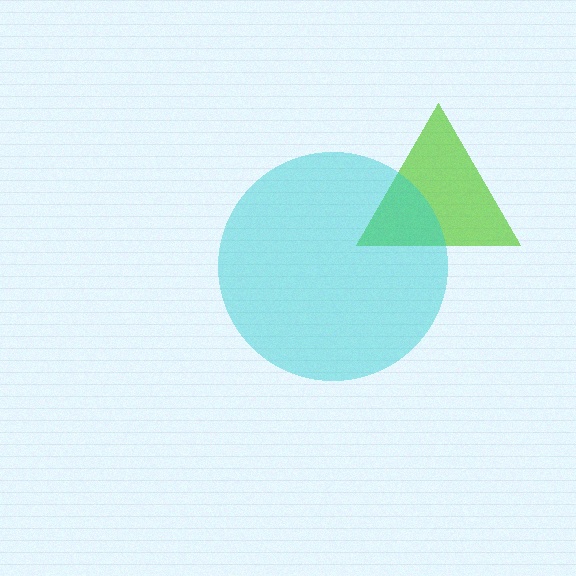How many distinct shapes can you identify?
There are 2 distinct shapes: a lime triangle, a cyan circle.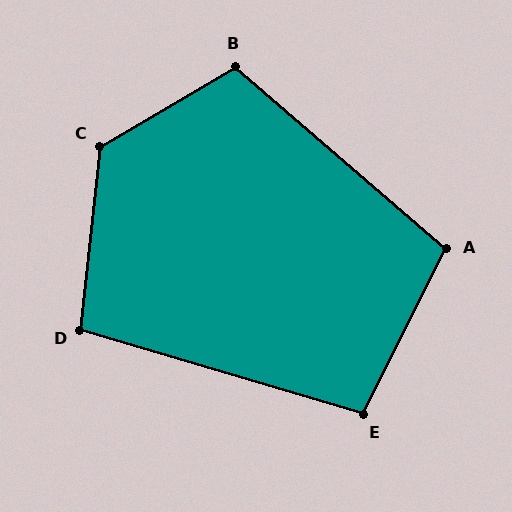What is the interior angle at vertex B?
Approximately 108 degrees (obtuse).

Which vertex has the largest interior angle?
C, at approximately 127 degrees.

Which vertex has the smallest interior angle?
E, at approximately 100 degrees.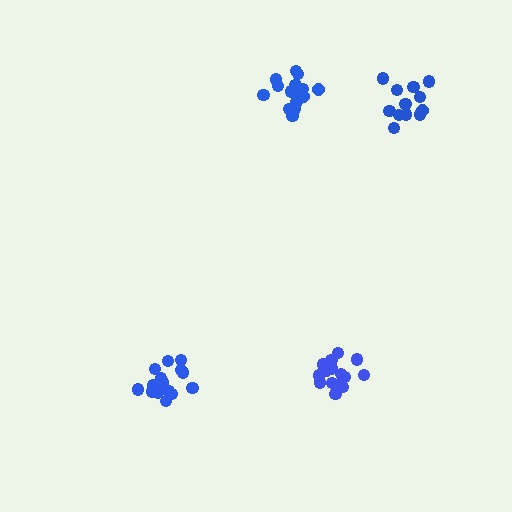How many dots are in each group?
Group 1: 15 dots, Group 2: 12 dots, Group 3: 16 dots, Group 4: 18 dots (61 total).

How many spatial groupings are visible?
There are 4 spatial groupings.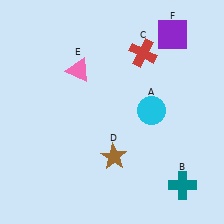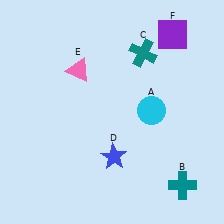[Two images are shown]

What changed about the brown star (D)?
In Image 1, D is brown. In Image 2, it changed to blue.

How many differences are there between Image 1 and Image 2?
There are 2 differences between the two images.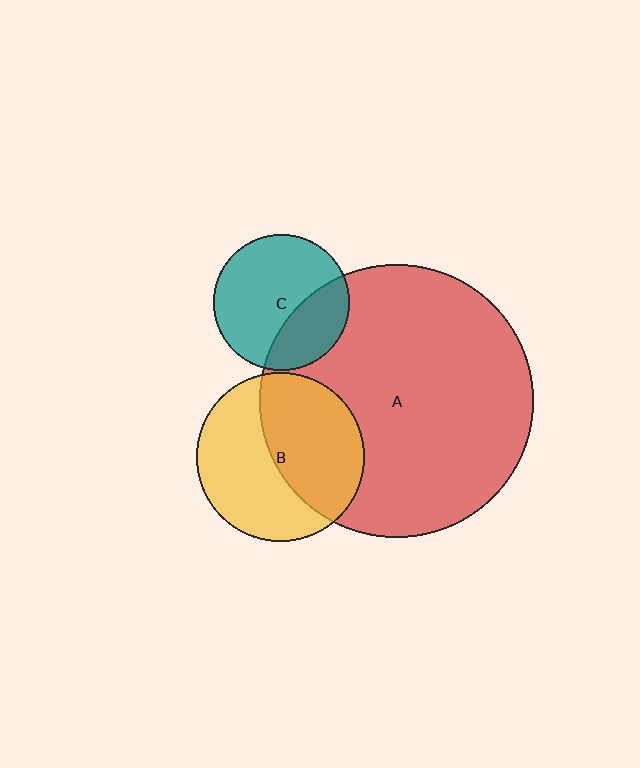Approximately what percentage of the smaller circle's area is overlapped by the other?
Approximately 50%.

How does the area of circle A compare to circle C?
Approximately 4.1 times.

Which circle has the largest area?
Circle A (red).